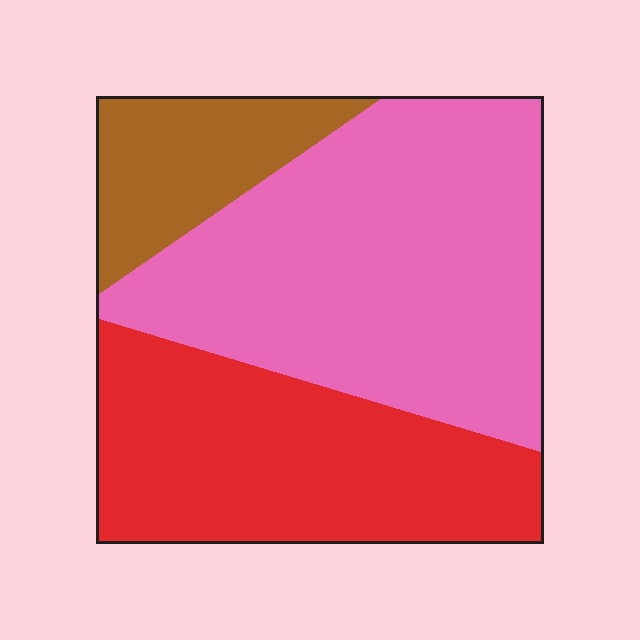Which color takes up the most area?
Pink, at roughly 50%.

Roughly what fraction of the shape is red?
Red takes up between a third and a half of the shape.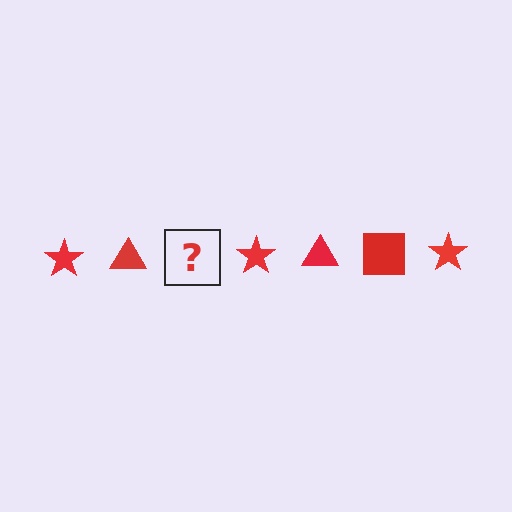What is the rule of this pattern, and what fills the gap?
The rule is that the pattern cycles through star, triangle, square shapes in red. The gap should be filled with a red square.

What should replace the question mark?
The question mark should be replaced with a red square.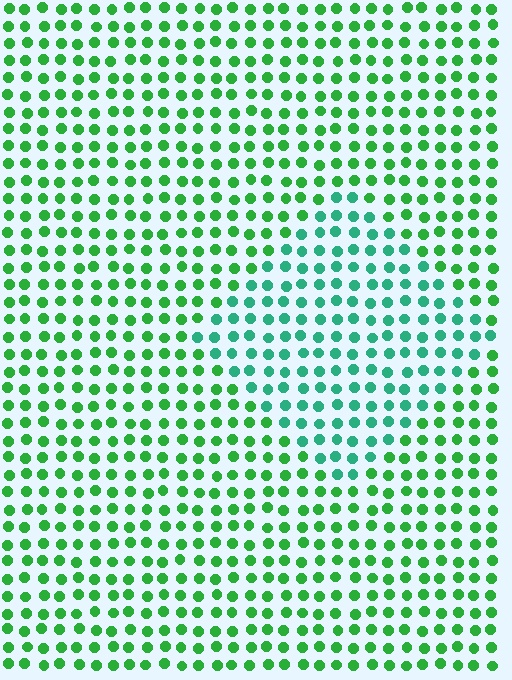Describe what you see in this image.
The image is filled with small green elements in a uniform arrangement. A diamond-shaped region is visible where the elements are tinted to a slightly different hue, forming a subtle color boundary.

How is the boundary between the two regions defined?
The boundary is defined purely by a slight shift in hue (about 32 degrees). Spacing, size, and orientation are identical on both sides.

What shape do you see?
I see a diamond.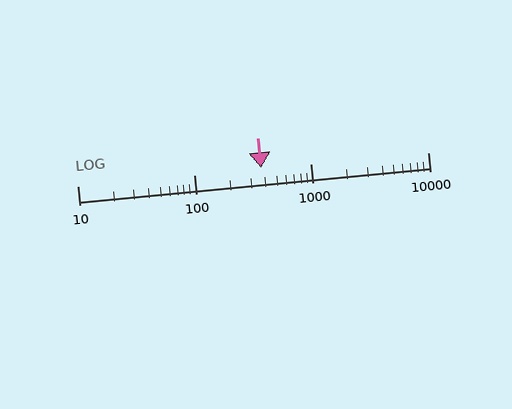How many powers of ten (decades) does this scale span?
The scale spans 3 decades, from 10 to 10000.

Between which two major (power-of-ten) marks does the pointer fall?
The pointer is between 100 and 1000.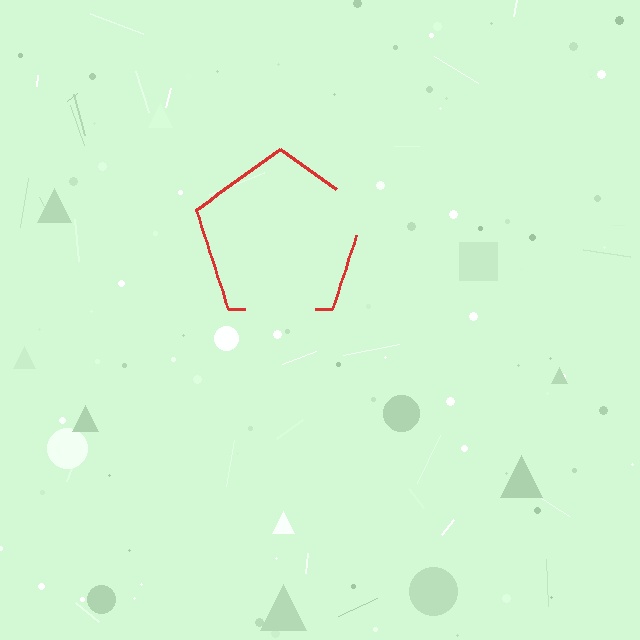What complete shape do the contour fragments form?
The contour fragments form a pentagon.